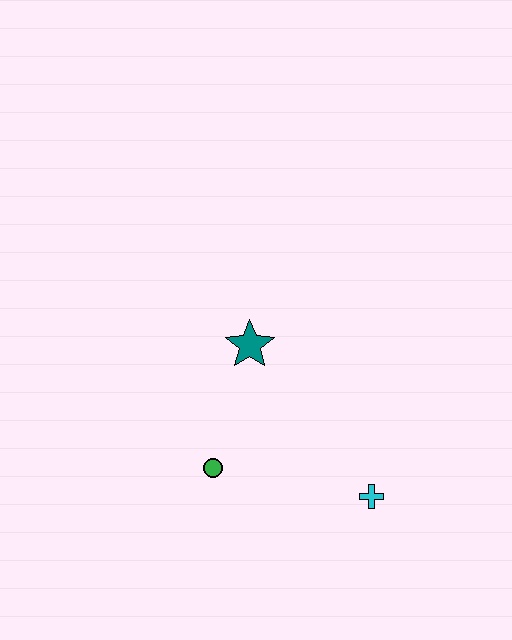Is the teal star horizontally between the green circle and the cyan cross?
Yes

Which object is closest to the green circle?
The teal star is closest to the green circle.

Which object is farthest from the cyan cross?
The teal star is farthest from the cyan cross.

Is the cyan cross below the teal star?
Yes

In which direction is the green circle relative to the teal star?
The green circle is below the teal star.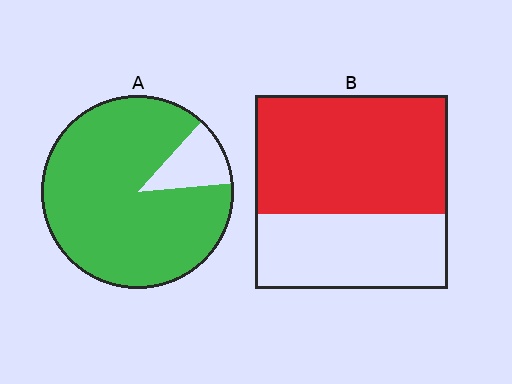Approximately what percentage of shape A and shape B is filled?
A is approximately 90% and B is approximately 60%.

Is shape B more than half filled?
Yes.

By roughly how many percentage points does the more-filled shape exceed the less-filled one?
By roughly 25 percentage points (A over B).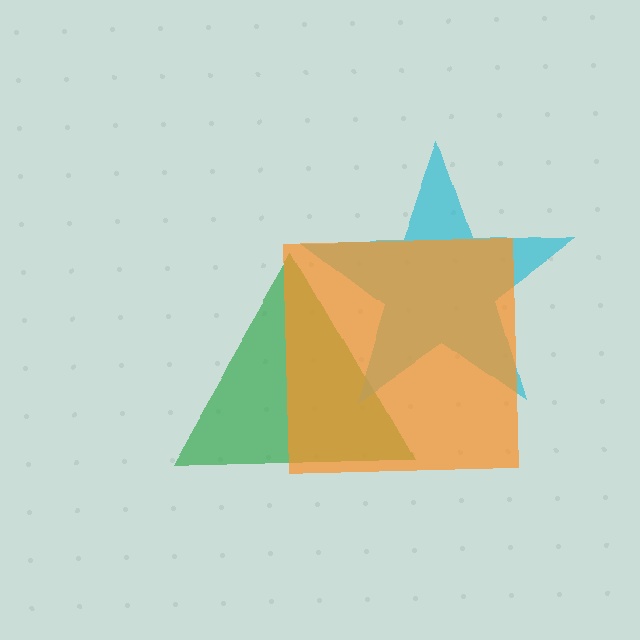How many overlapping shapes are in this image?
There are 3 overlapping shapes in the image.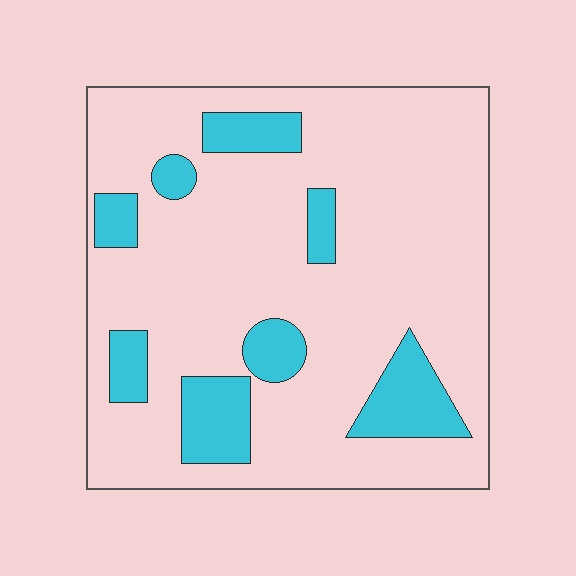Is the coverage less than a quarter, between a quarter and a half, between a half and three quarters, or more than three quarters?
Less than a quarter.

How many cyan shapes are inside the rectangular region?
8.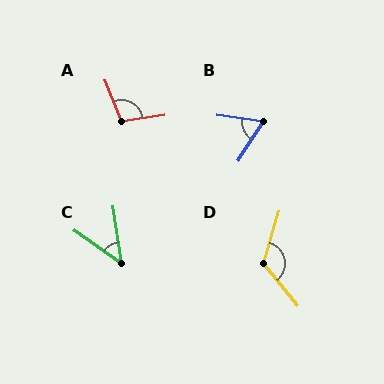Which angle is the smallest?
C, at approximately 47 degrees.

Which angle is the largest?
D, at approximately 124 degrees.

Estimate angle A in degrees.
Approximately 103 degrees.